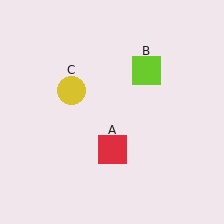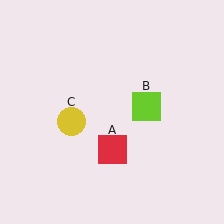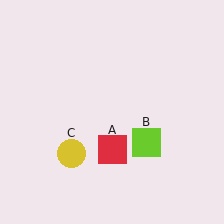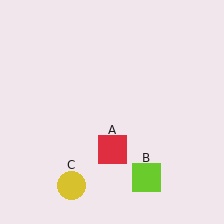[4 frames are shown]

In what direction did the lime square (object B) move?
The lime square (object B) moved down.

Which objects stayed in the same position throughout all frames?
Red square (object A) remained stationary.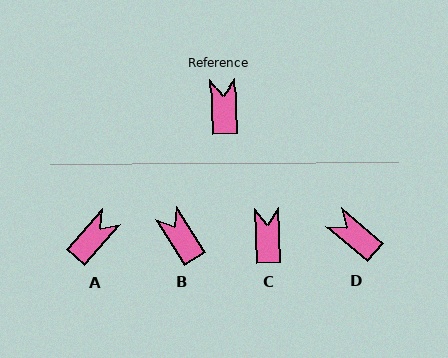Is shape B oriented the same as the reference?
No, it is off by about 30 degrees.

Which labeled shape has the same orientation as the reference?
C.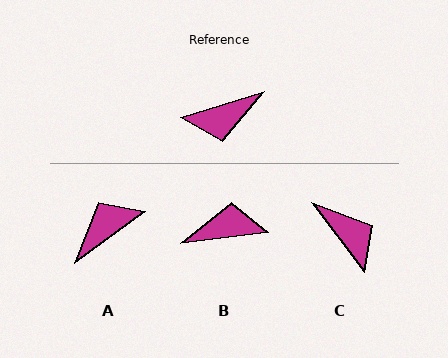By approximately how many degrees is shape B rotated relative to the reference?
Approximately 170 degrees counter-clockwise.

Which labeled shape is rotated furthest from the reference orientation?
B, about 170 degrees away.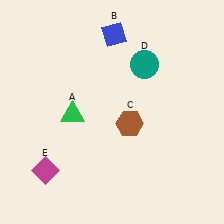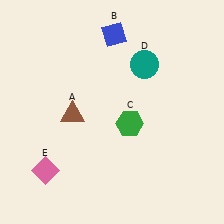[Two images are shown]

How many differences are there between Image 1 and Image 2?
There are 3 differences between the two images.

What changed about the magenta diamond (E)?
In Image 1, E is magenta. In Image 2, it changed to pink.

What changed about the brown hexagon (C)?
In Image 1, C is brown. In Image 2, it changed to green.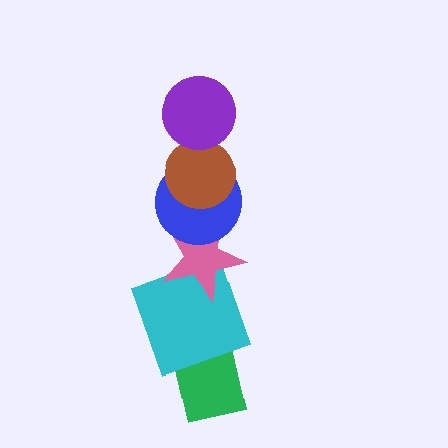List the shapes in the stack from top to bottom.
From top to bottom: the purple circle, the brown circle, the blue circle, the pink star, the cyan square, the green rectangle.